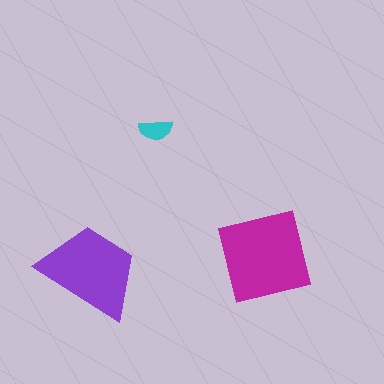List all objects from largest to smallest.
The magenta square, the purple trapezoid, the cyan semicircle.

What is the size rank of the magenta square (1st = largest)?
1st.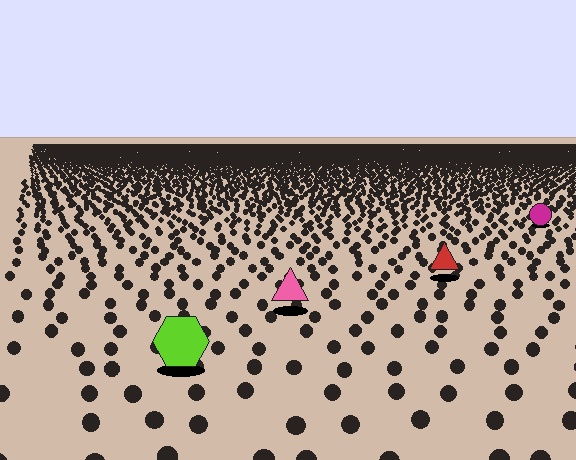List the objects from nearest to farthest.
From nearest to farthest: the lime hexagon, the pink triangle, the red triangle, the magenta circle.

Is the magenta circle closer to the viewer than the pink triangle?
No. The pink triangle is closer — you can tell from the texture gradient: the ground texture is coarser near it.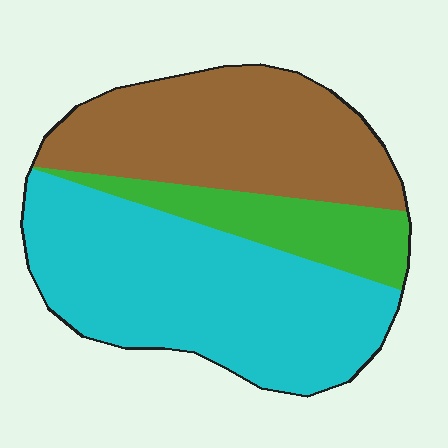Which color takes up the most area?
Cyan, at roughly 50%.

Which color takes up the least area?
Green, at roughly 15%.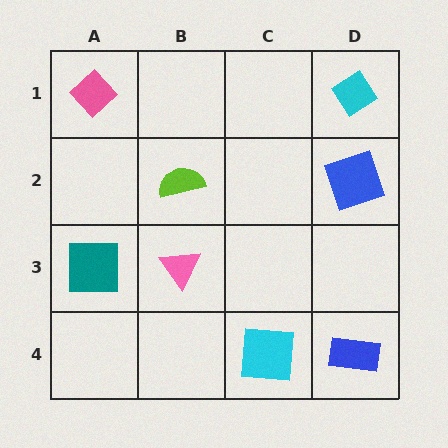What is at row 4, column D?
A blue rectangle.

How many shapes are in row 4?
2 shapes.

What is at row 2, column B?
A lime semicircle.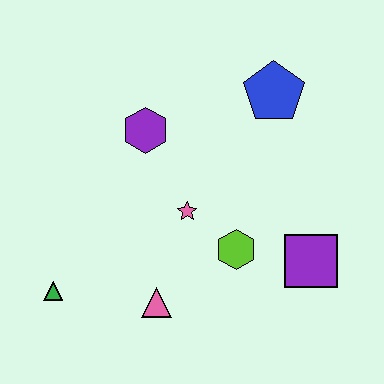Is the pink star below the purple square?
No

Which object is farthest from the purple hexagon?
The purple square is farthest from the purple hexagon.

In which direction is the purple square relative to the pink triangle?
The purple square is to the right of the pink triangle.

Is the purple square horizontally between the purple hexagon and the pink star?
No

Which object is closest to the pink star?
The lime hexagon is closest to the pink star.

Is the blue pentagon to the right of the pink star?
Yes